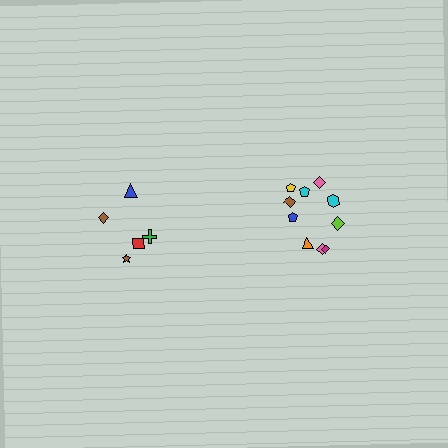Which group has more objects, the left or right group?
The right group.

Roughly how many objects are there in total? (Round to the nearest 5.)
Roughly 15 objects in total.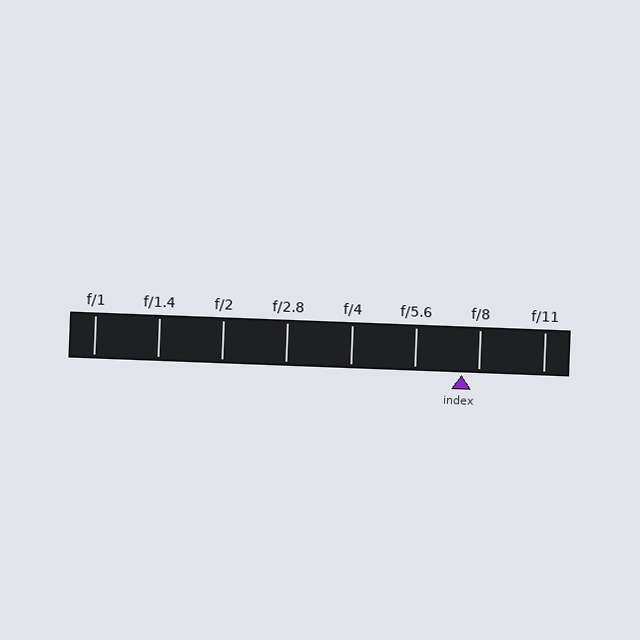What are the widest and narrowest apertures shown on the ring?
The widest aperture shown is f/1 and the narrowest is f/11.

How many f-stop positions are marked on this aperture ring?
There are 8 f-stop positions marked.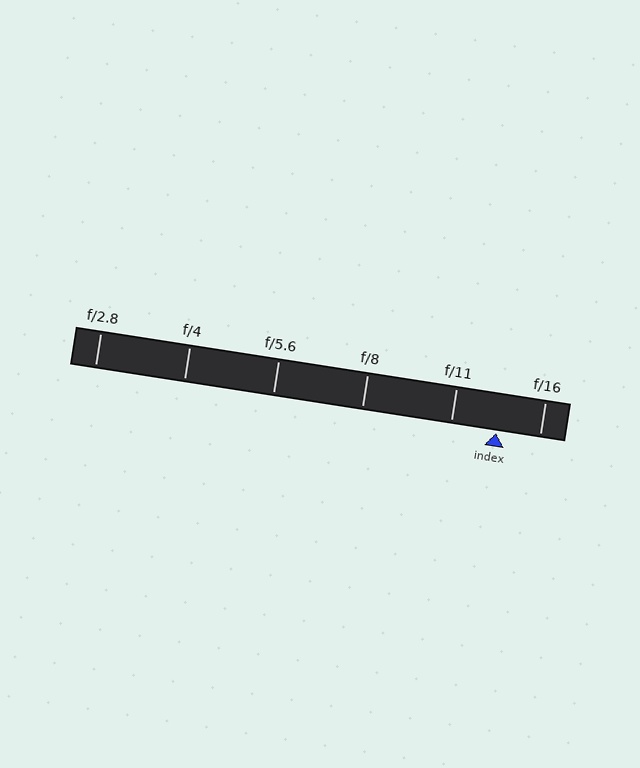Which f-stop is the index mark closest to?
The index mark is closest to f/16.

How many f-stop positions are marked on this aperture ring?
There are 6 f-stop positions marked.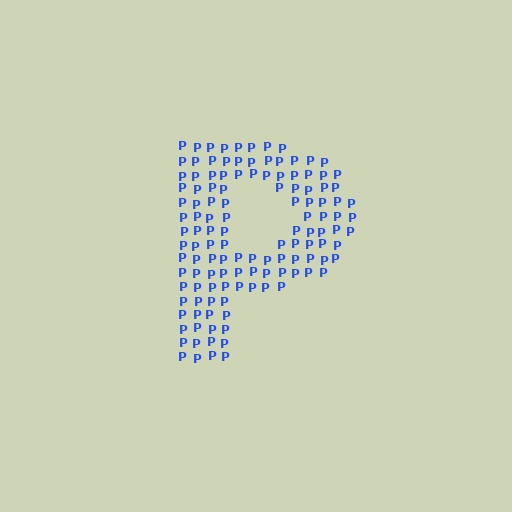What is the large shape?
The large shape is the letter P.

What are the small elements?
The small elements are letter P's.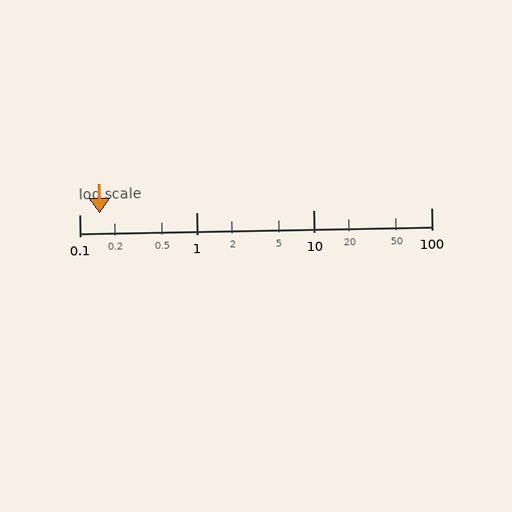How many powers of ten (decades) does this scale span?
The scale spans 3 decades, from 0.1 to 100.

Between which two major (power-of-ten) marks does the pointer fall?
The pointer is between 0.1 and 1.